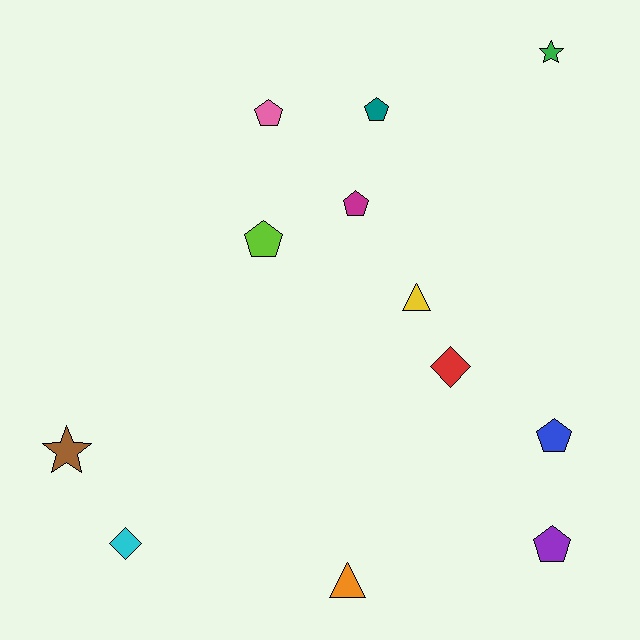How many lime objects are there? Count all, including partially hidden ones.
There is 1 lime object.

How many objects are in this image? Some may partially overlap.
There are 12 objects.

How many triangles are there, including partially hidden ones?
There are 2 triangles.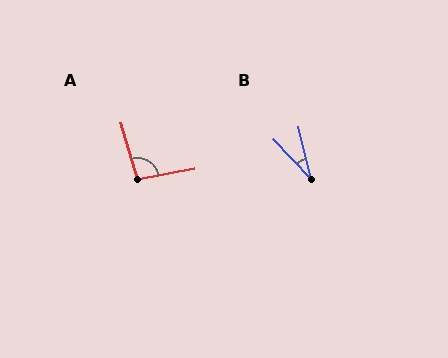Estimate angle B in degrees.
Approximately 30 degrees.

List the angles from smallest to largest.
B (30°), A (96°).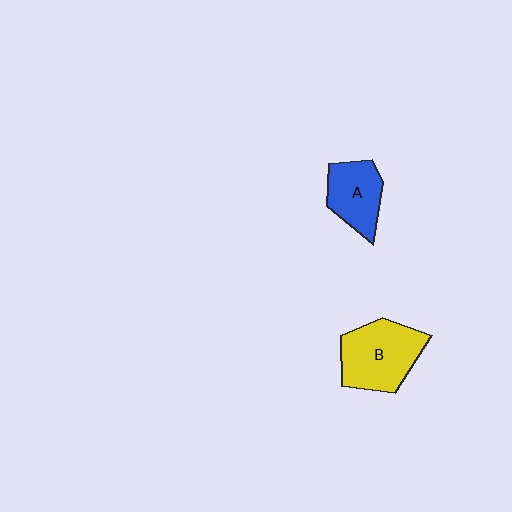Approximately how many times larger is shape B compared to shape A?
Approximately 1.4 times.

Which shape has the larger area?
Shape B (yellow).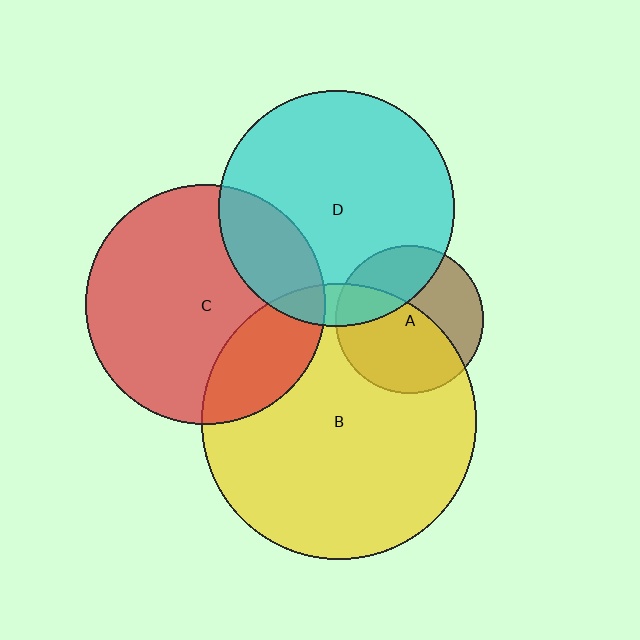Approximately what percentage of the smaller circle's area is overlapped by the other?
Approximately 30%.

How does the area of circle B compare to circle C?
Approximately 1.3 times.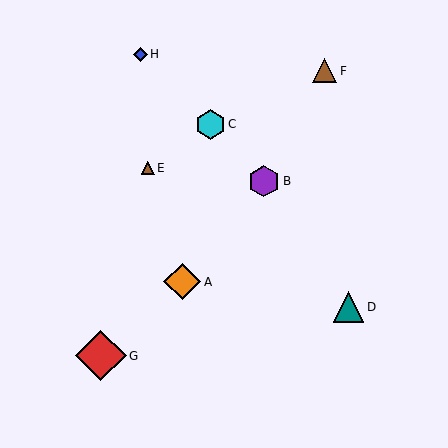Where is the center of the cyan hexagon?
The center of the cyan hexagon is at (211, 125).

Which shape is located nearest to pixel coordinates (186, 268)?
The orange diamond (labeled A) at (182, 282) is nearest to that location.